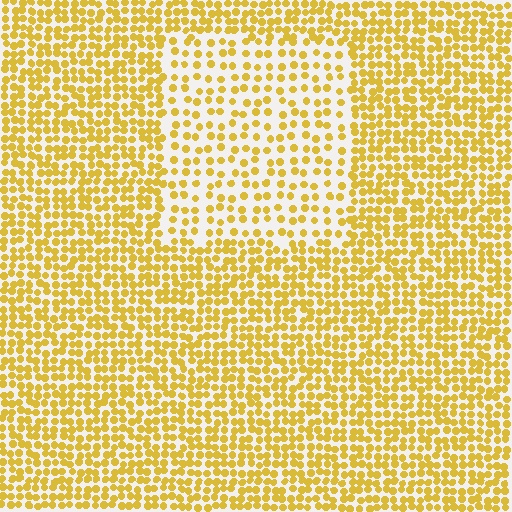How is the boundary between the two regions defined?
The boundary is defined by a change in element density (approximately 2.0x ratio). All elements are the same color, size, and shape.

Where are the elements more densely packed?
The elements are more densely packed outside the rectangle boundary.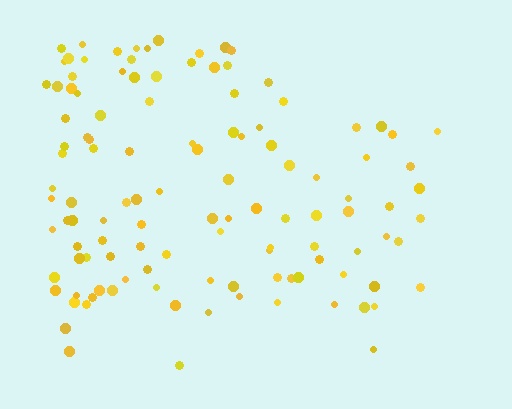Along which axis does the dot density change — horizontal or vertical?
Horizontal.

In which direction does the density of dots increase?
From right to left, with the left side densest.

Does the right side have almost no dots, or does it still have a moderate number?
Still a moderate number, just noticeably fewer than the left.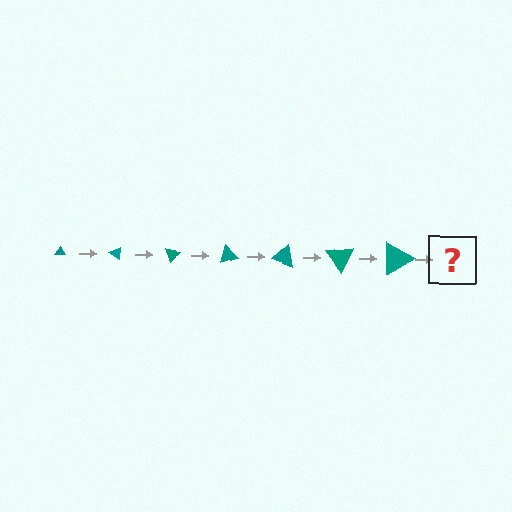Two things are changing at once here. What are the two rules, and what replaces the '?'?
The two rules are that the triangle grows larger each step and it rotates 35 degrees each step. The '?' should be a triangle, larger than the previous one and rotated 245 degrees from the start.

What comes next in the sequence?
The next element should be a triangle, larger than the previous one and rotated 245 degrees from the start.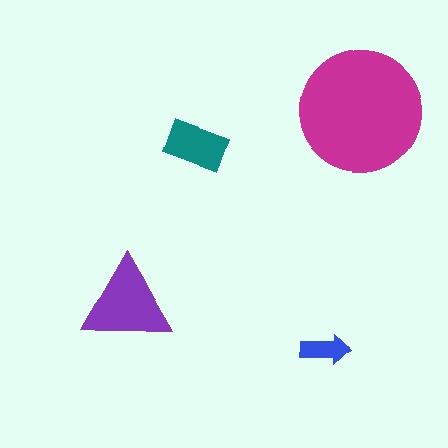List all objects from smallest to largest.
The blue arrow, the teal rectangle, the purple triangle, the magenta circle.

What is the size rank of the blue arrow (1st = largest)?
4th.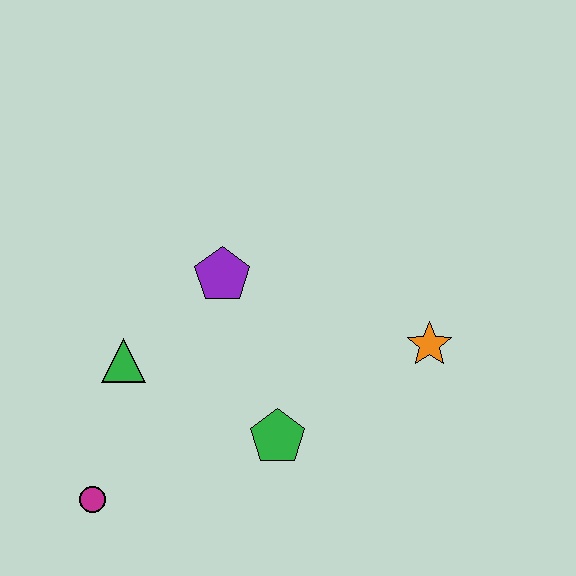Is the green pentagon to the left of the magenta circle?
No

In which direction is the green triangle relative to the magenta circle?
The green triangle is above the magenta circle.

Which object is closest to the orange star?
The green pentagon is closest to the orange star.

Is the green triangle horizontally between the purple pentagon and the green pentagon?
No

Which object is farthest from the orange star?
The magenta circle is farthest from the orange star.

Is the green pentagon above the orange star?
No